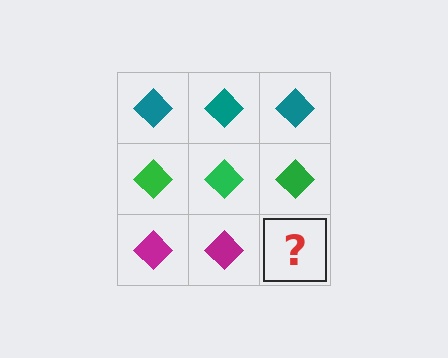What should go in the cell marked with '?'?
The missing cell should contain a magenta diamond.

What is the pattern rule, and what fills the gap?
The rule is that each row has a consistent color. The gap should be filled with a magenta diamond.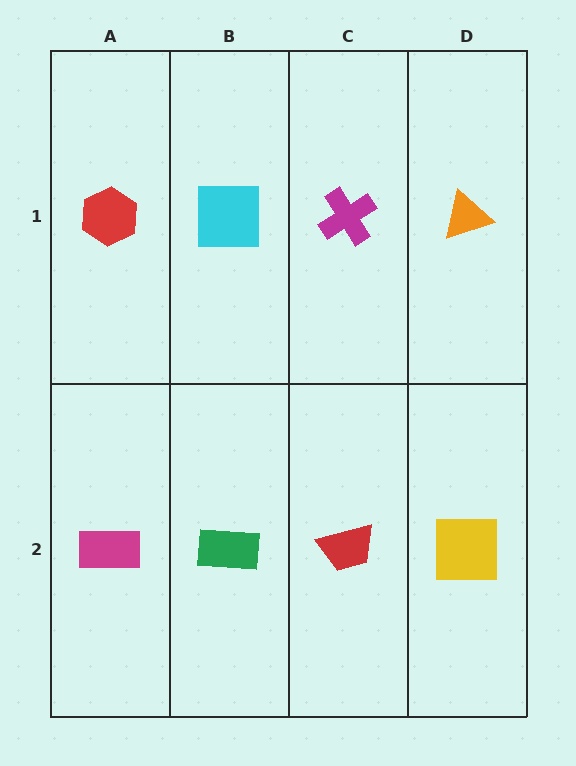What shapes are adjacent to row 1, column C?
A red trapezoid (row 2, column C), a cyan square (row 1, column B), an orange triangle (row 1, column D).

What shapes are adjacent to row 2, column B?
A cyan square (row 1, column B), a magenta rectangle (row 2, column A), a red trapezoid (row 2, column C).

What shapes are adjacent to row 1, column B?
A green rectangle (row 2, column B), a red hexagon (row 1, column A), a magenta cross (row 1, column C).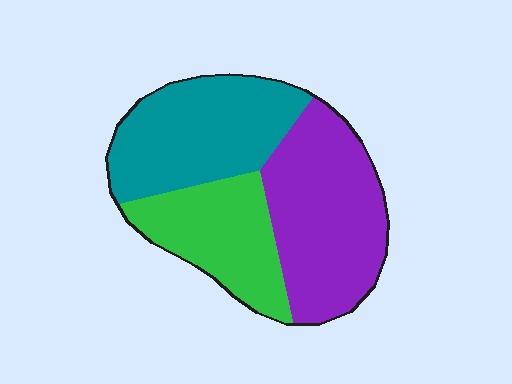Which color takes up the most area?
Purple, at roughly 40%.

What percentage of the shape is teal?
Teal covers 34% of the shape.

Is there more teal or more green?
Teal.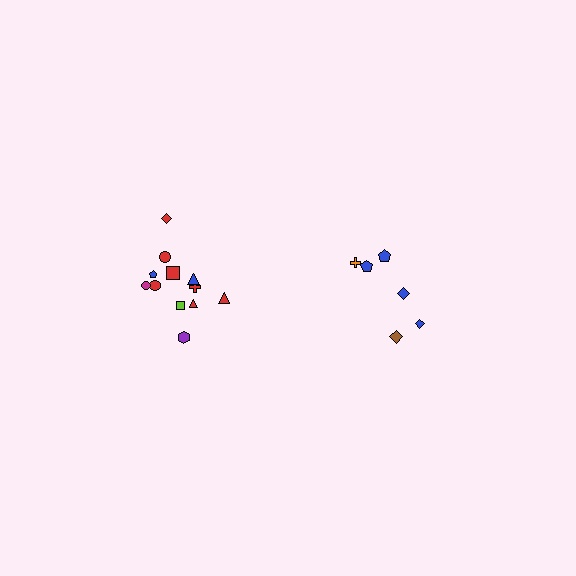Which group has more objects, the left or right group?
The left group.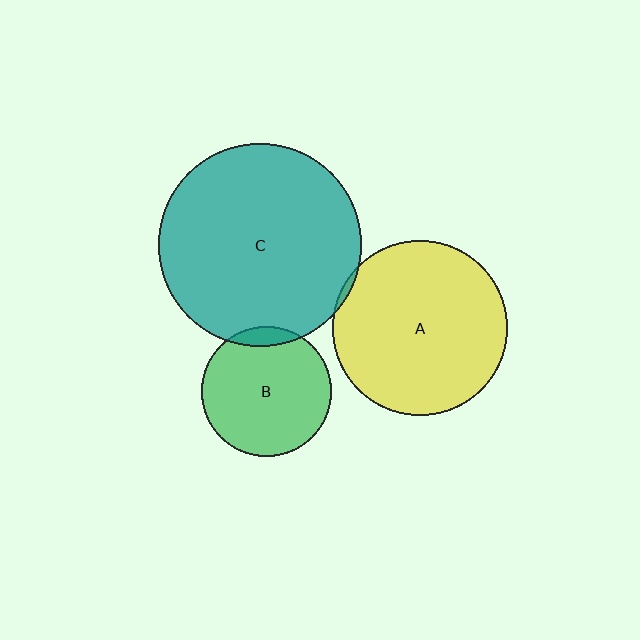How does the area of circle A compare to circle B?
Approximately 1.8 times.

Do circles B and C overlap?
Yes.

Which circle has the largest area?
Circle C (teal).